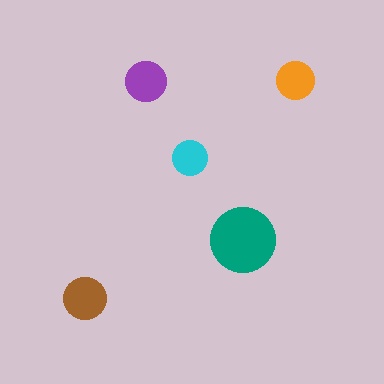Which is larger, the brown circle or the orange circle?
The brown one.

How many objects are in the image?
There are 5 objects in the image.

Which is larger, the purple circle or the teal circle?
The teal one.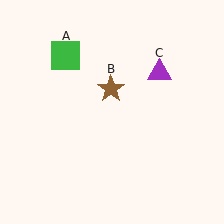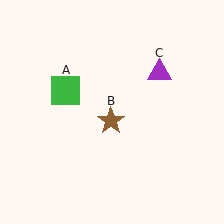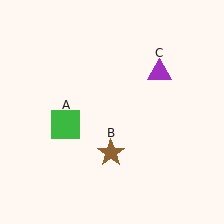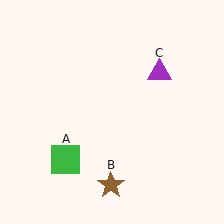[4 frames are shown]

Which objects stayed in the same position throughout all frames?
Purple triangle (object C) remained stationary.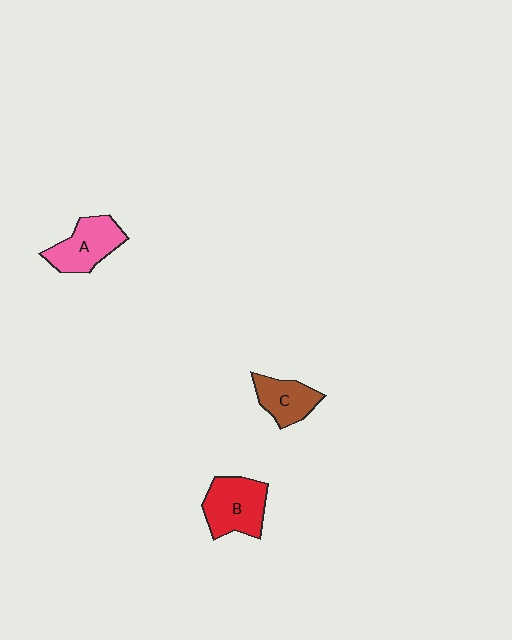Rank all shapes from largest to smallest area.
From largest to smallest: B (red), A (pink), C (brown).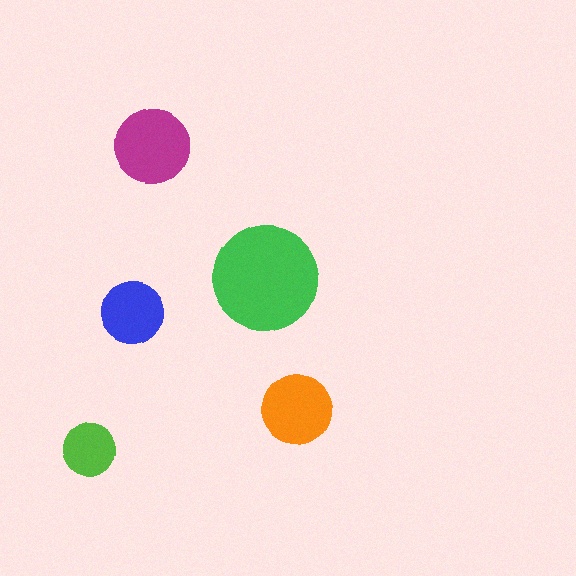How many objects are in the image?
There are 5 objects in the image.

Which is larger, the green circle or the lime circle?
The green one.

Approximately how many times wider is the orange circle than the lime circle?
About 1.5 times wider.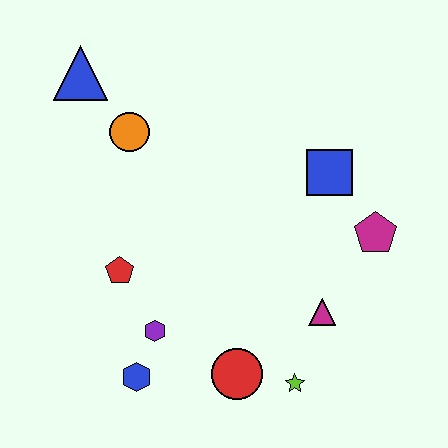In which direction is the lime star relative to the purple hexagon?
The lime star is to the right of the purple hexagon.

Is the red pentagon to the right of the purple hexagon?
No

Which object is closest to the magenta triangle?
The lime star is closest to the magenta triangle.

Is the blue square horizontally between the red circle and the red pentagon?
No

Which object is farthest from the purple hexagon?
The blue triangle is farthest from the purple hexagon.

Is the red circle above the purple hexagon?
No